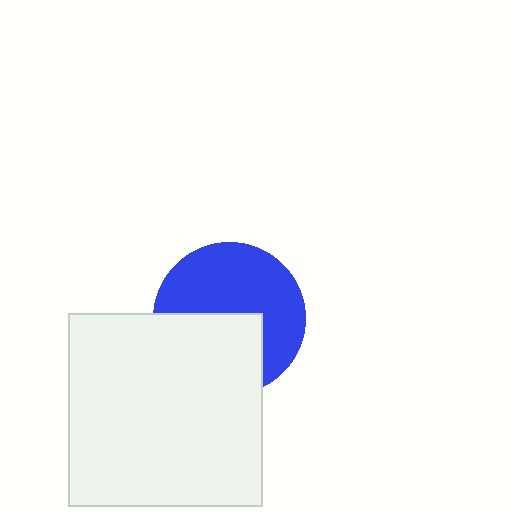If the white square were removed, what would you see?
You would see the complete blue circle.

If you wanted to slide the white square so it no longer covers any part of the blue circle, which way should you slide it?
Slide it down — that is the most direct way to separate the two shapes.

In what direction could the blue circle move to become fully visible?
The blue circle could move up. That would shift it out from behind the white square entirely.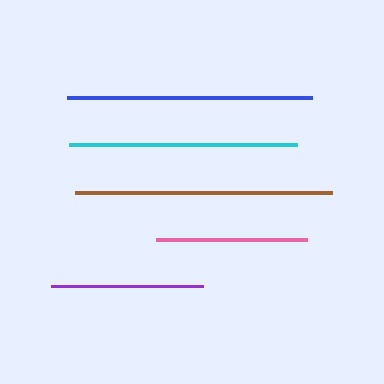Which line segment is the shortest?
The pink line is the shortest at approximately 151 pixels.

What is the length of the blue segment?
The blue segment is approximately 246 pixels long.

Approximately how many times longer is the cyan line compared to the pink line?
The cyan line is approximately 1.5 times the length of the pink line.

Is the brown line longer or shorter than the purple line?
The brown line is longer than the purple line.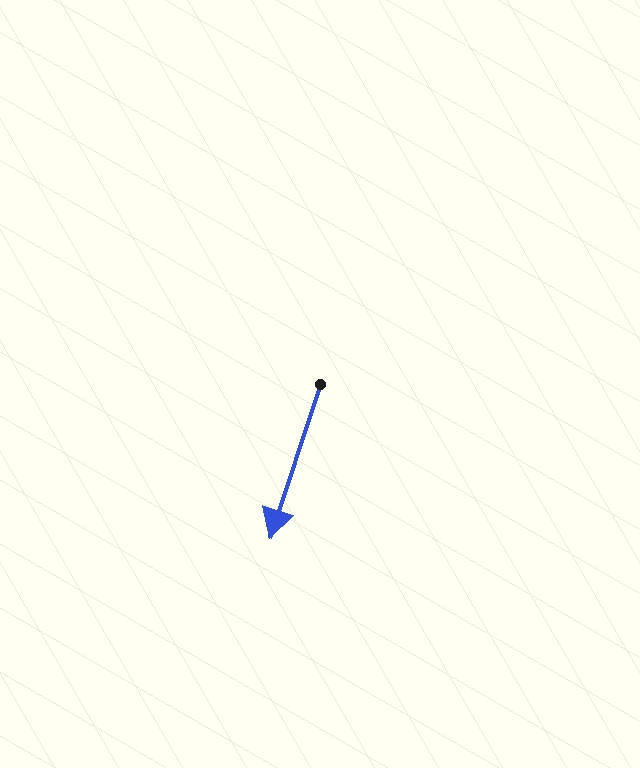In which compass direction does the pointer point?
South.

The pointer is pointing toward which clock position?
Roughly 7 o'clock.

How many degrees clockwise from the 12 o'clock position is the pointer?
Approximately 198 degrees.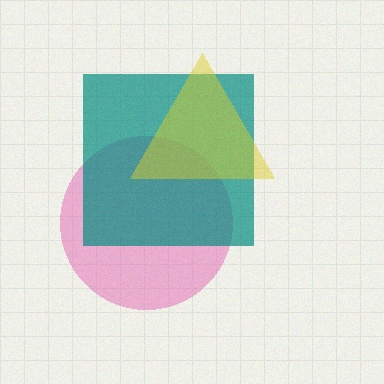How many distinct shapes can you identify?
There are 3 distinct shapes: a pink circle, a teal square, a yellow triangle.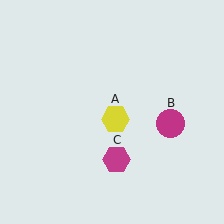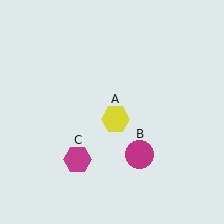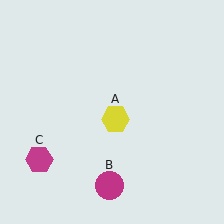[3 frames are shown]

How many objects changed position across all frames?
2 objects changed position: magenta circle (object B), magenta hexagon (object C).